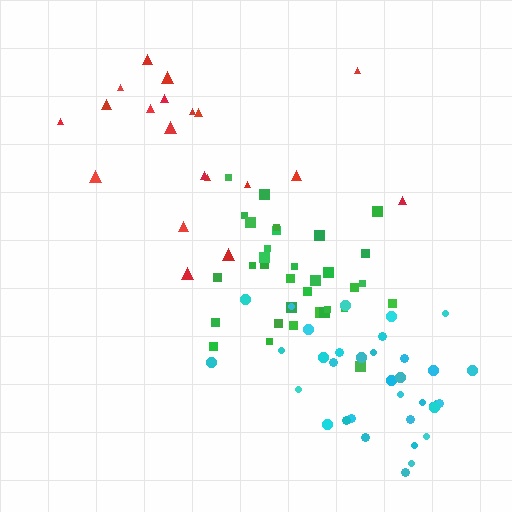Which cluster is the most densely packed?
Cyan.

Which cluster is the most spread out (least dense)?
Red.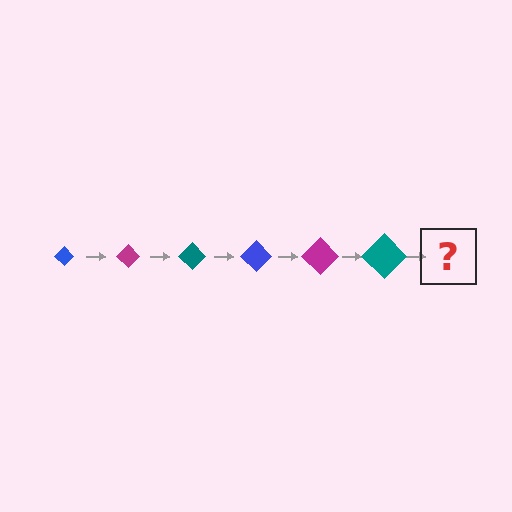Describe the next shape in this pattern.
It should be a blue diamond, larger than the previous one.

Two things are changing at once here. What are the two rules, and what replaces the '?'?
The two rules are that the diamond grows larger each step and the color cycles through blue, magenta, and teal. The '?' should be a blue diamond, larger than the previous one.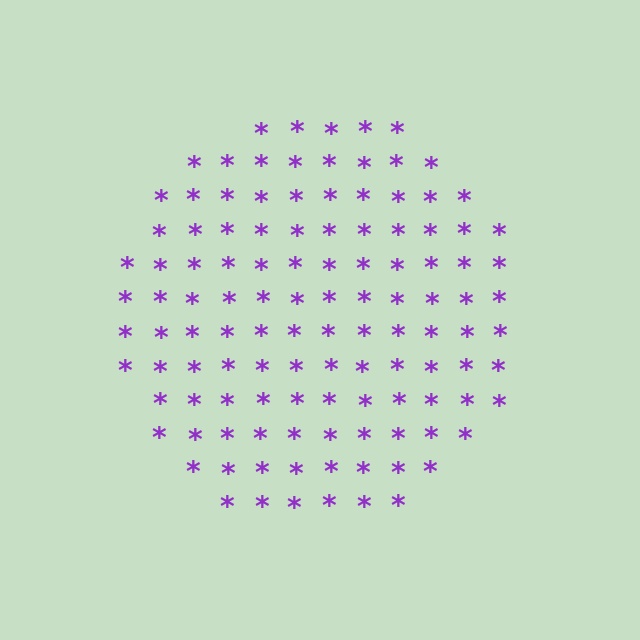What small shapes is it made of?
It is made of small asterisks.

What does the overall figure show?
The overall figure shows a circle.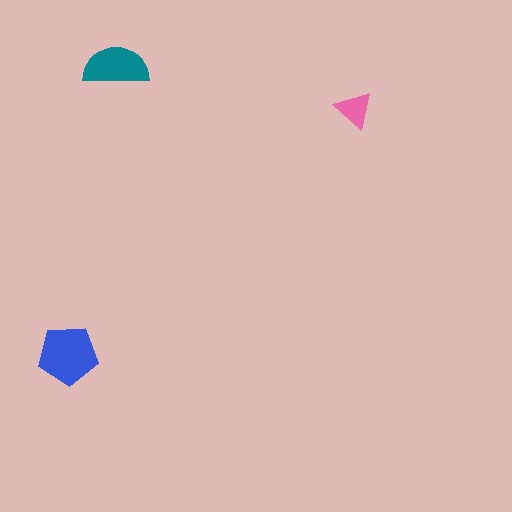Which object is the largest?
The blue pentagon.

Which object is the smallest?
The pink triangle.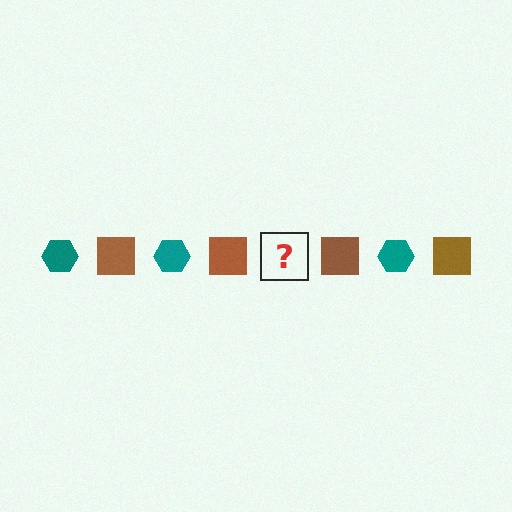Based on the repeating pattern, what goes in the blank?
The blank should be a teal hexagon.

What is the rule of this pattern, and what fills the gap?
The rule is that the pattern alternates between teal hexagon and brown square. The gap should be filled with a teal hexagon.